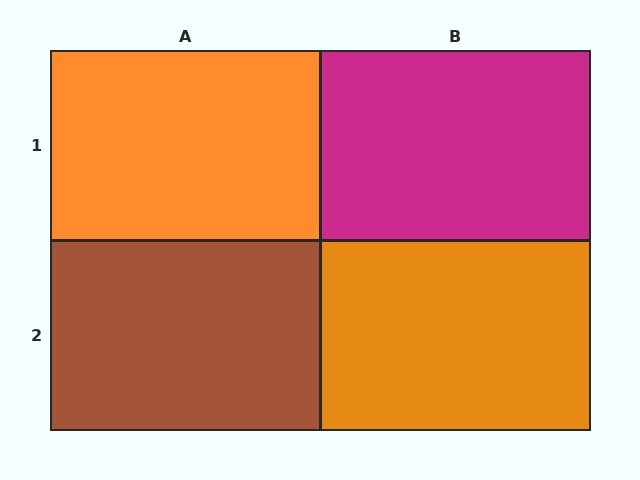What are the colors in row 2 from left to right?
Brown, orange.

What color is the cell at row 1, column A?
Orange.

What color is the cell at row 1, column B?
Magenta.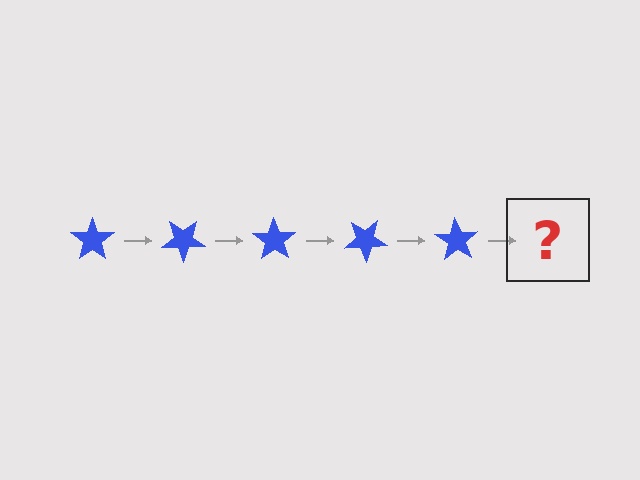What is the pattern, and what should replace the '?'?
The pattern is that the star rotates 35 degrees each step. The '?' should be a blue star rotated 175 degrees.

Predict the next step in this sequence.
The next step is a blue star rotated 175 degrees.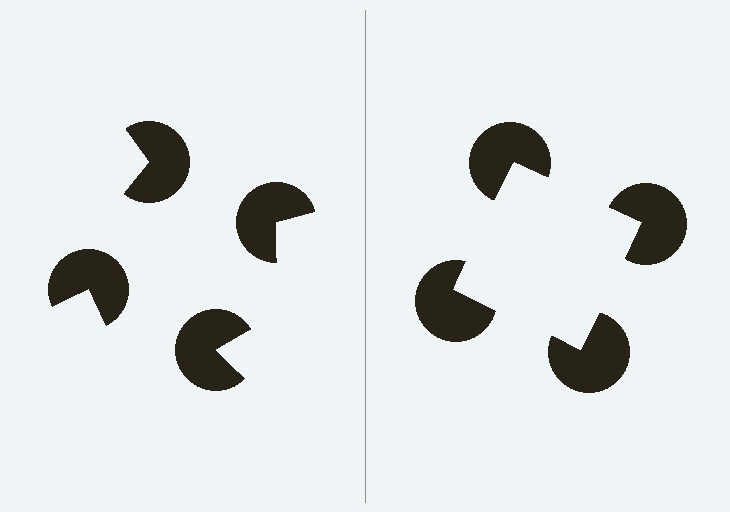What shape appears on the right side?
An illusory square.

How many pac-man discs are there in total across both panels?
8 — 4 on each side.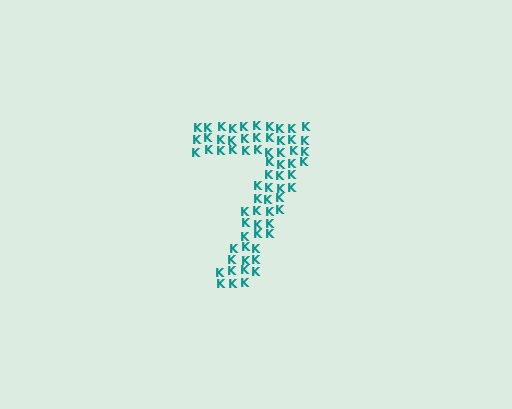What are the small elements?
The small elements are letter K's.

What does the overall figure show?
The overall figure shows the digit 7.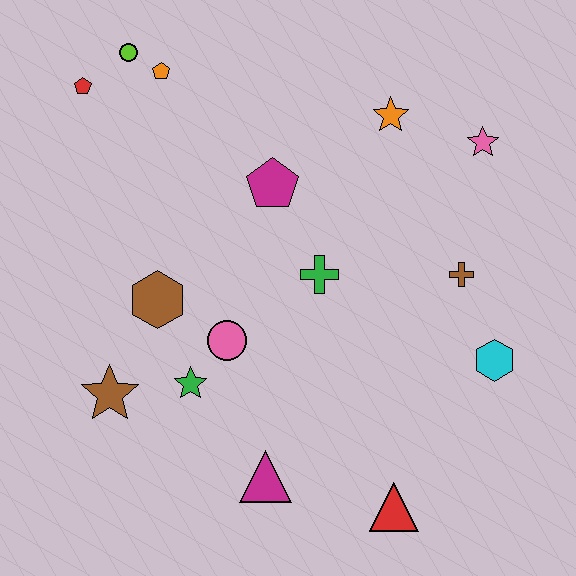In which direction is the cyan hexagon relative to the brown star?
The cyan hexagon is to the right of the brown star.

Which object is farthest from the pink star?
The brown star is farthest from the pink star.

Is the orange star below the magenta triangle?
No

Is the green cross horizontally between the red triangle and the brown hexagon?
Yes